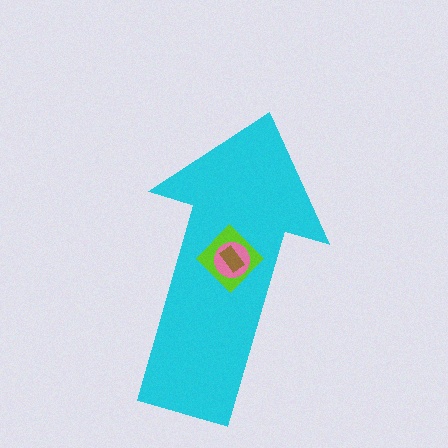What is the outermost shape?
The cyan arrow.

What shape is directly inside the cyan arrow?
The lime diamond.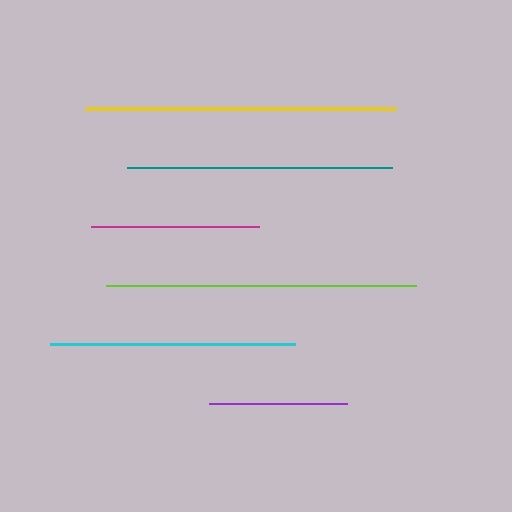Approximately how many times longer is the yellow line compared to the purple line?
The yellow line is approximately 2.3 times the length of the purple line.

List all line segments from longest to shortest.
From longest to shortest: yellow, lime, teal, cyan, magenta, purple.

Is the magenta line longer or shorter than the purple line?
The magenta line is longer than the purple line.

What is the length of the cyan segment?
The cyan segment is approximately 245 pixels long.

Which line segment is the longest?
The yellow line is the longest at approximately 311 pixels.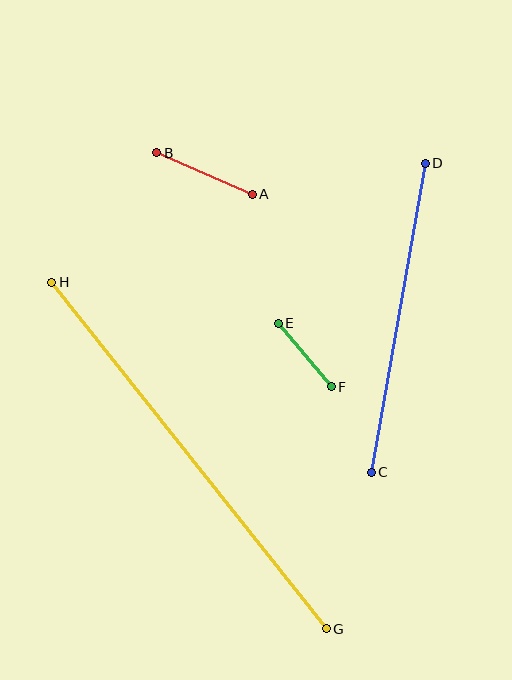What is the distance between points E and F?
The distance is approximately 82 pixels.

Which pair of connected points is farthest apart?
Points G and H are farthest apart.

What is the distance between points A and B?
The distance is approximately 104 pixels.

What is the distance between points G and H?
The distance is approximately 442 pixels.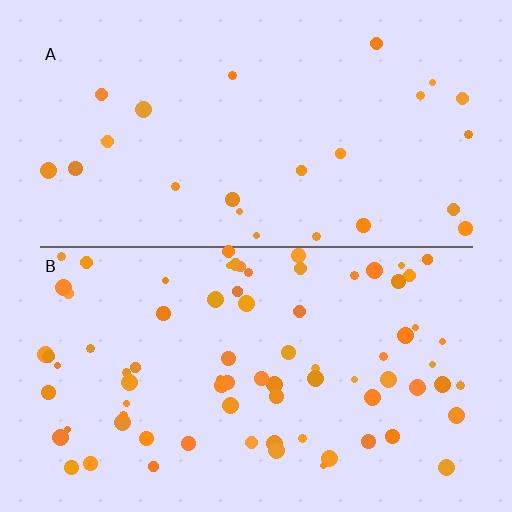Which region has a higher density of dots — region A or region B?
B (the bottom).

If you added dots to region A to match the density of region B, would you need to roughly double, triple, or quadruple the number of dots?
Approximately triple.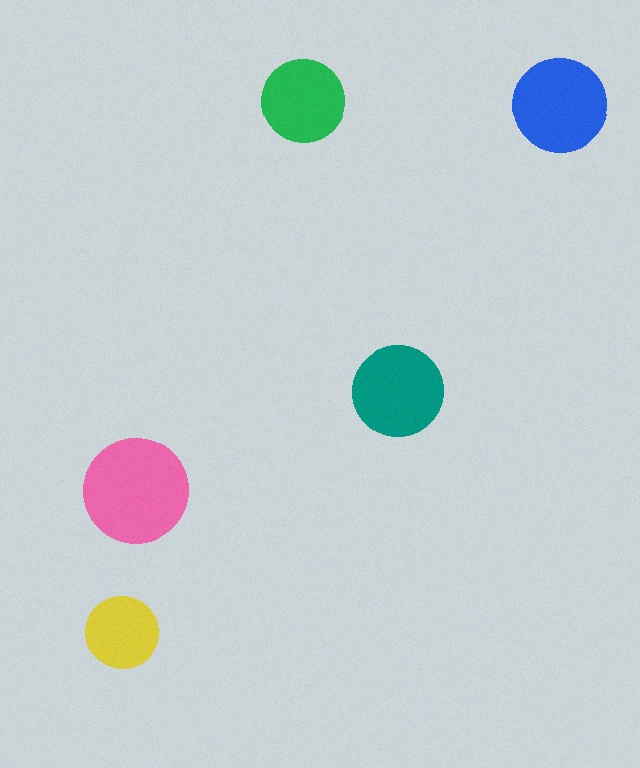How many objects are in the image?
There are 5 objects in the image.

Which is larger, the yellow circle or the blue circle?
The blue one.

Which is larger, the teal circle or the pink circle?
The pink one.